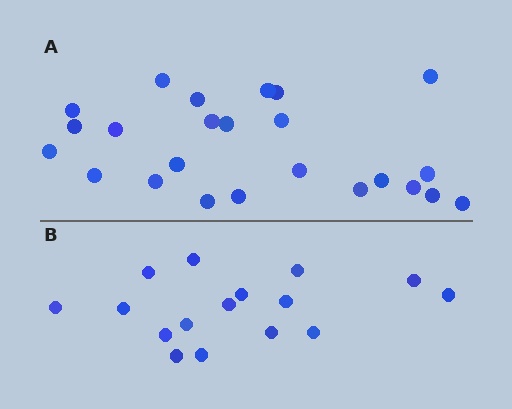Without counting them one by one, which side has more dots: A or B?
Region A (the top region) has more dots.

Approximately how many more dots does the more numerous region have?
Region A has roughly 8 or so more dots than region B.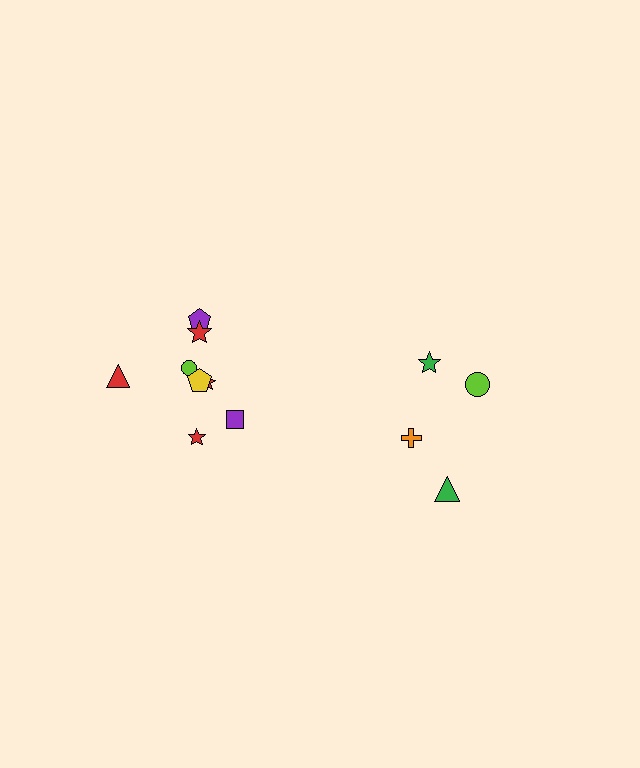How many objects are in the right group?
There are 4 objects.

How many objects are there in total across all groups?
There are 12 objects.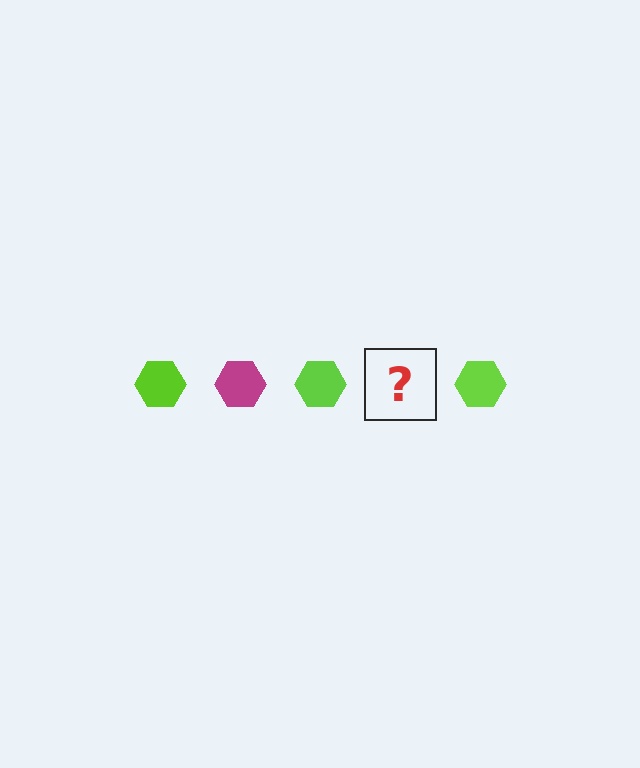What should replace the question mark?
The question mark should be replaced with a magenta hexagon.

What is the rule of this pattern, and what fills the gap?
The rule is that the pattern cycles through lime, magenta hexagons. The gap should be filled with a magenta hexagon.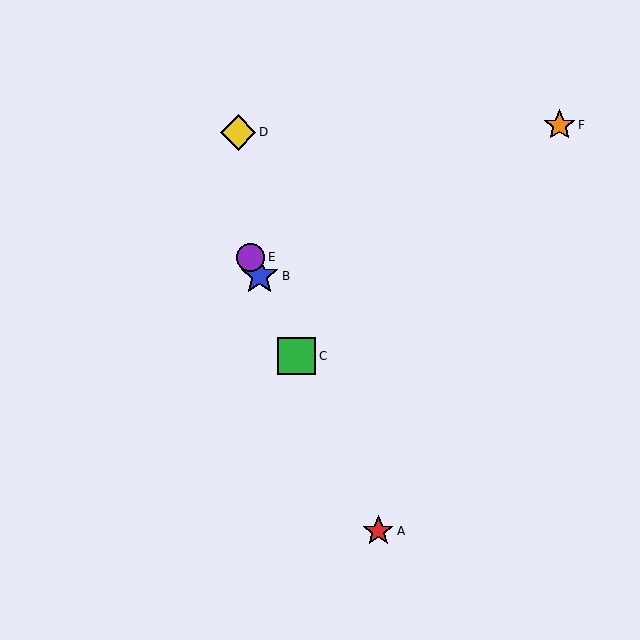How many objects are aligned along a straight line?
4 objects (A, B, C, E) are aligned along a straight line.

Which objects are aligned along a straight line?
Objects A, B, C, E are aligned along a straight line.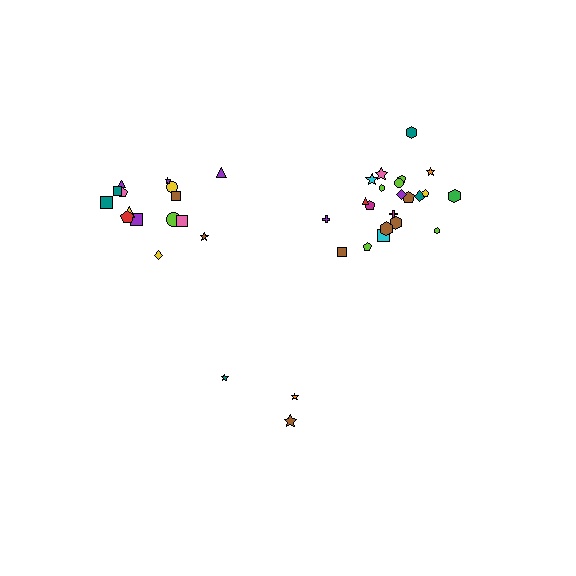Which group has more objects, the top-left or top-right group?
The top-right group.